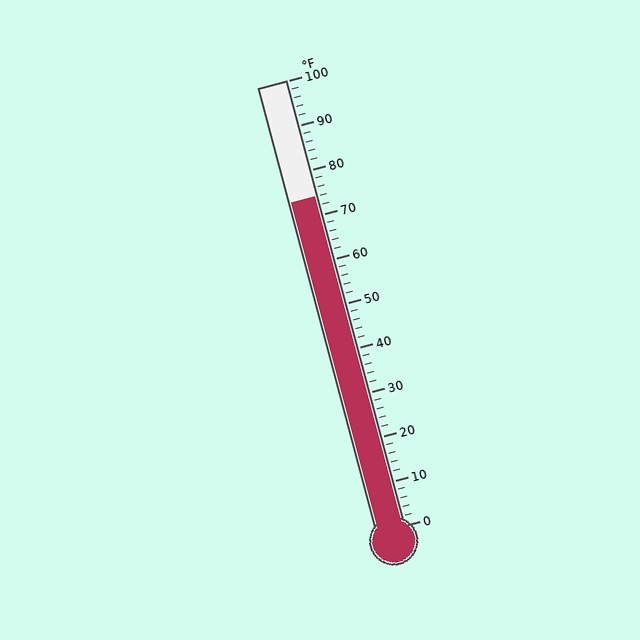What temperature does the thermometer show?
The thermometer shows approximately 74°F.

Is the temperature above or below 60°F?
The temperature is above 60°F.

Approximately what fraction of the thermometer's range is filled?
The thermometer is filled to approximately 75% of its range.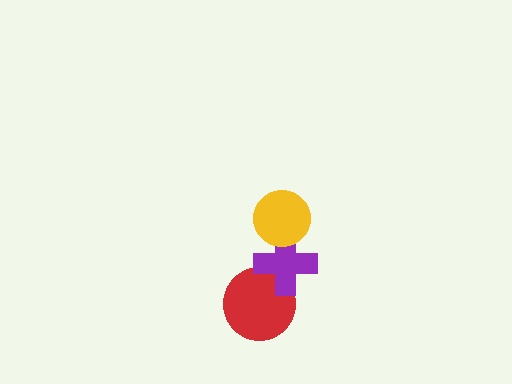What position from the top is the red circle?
The red circle is 3rd from the top.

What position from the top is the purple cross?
The purple cross is 2nd from the top.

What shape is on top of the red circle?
The purple cross is on top of the red circle.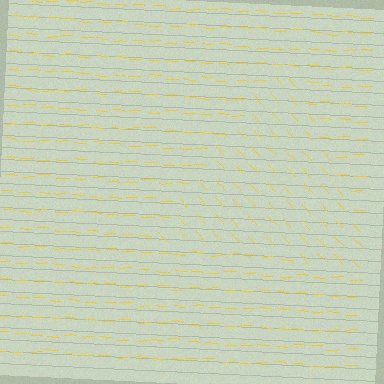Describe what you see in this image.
The image is filled with small yellow line segments. A triangle region in the image has lines oriented differently from the surrounding lines, creating a visible texture boundary.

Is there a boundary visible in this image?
Yes, there is a texture boundary formed by a change in line orientation.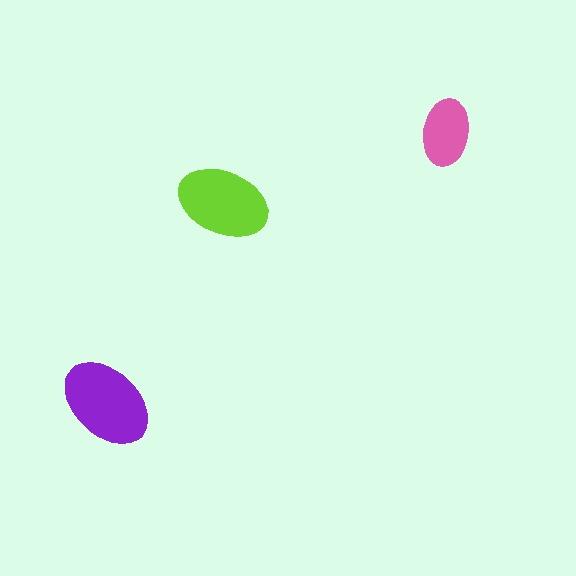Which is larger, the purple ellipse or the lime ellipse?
The purple one.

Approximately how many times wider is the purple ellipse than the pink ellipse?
About 1.5 times wider.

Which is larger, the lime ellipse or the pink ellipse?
The lime one.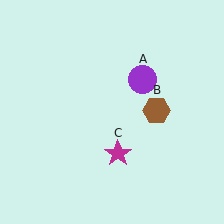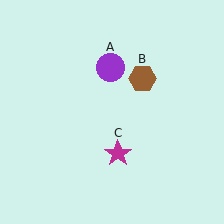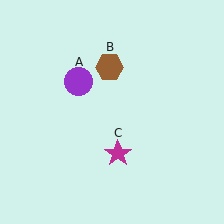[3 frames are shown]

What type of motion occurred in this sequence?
The purple circle (object A), brown hexagon (object B) rotated counterclockwise around the center of the scene.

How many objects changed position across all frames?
2 objects changed position: purple circle (object A), brown hexagon (object B).